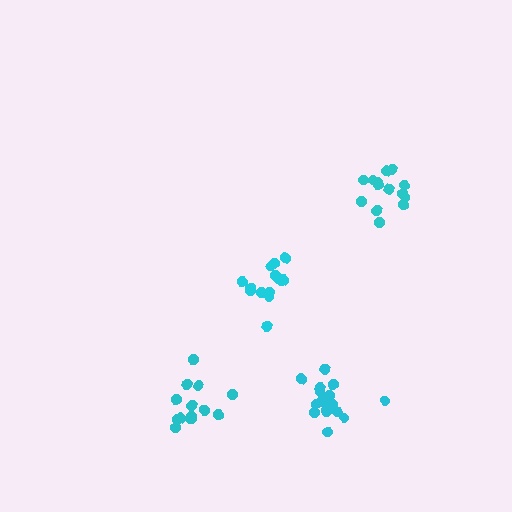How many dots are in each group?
Group 1: 16 dots, Group 2: 14 dots, Group 3: 14 dots, Group 4: 14 dots (58 total).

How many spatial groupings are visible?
There are 4 spatial groupings.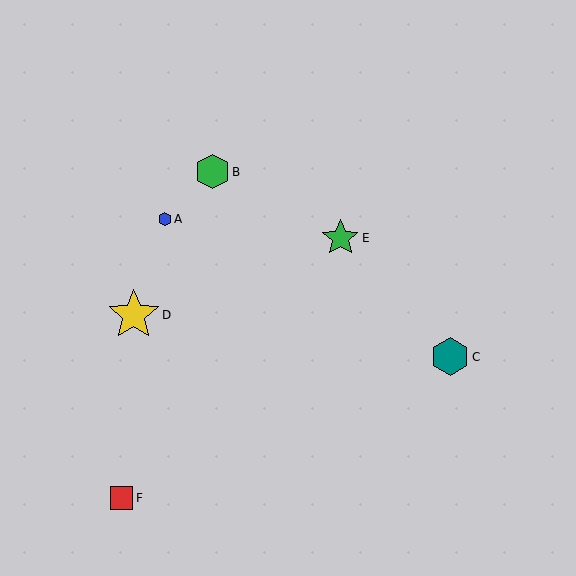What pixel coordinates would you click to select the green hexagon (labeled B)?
Click at (212, 172) to select the green hexagon B.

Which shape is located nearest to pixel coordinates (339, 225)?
The green star (labeled E) at (340, 238) is nearest to that location.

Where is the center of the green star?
The center of the green star is at (340, 238).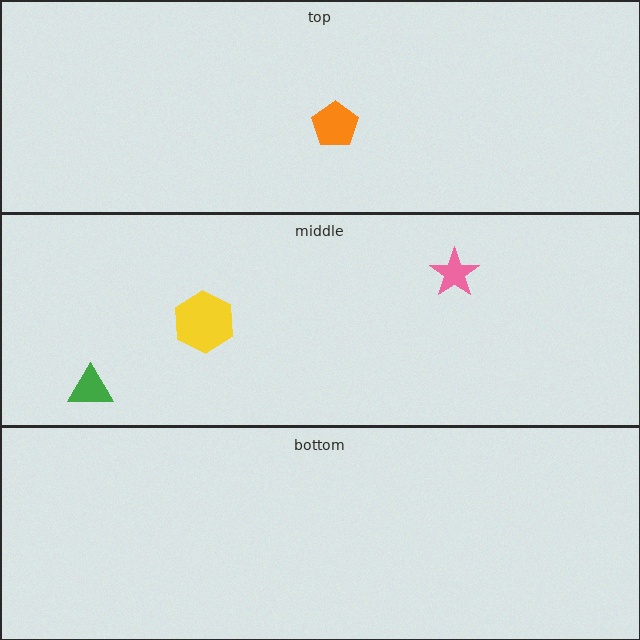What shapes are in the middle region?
The yellow hexagon, the pink star, the green triangle.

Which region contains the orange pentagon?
The top region.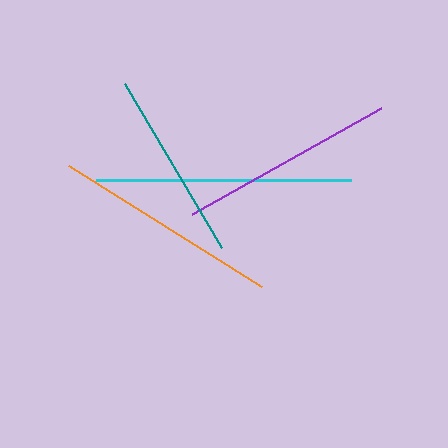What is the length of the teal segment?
The teal segment is approximately 191 pixels long.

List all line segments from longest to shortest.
From longest to shortest: cyan, orange, purple, teal.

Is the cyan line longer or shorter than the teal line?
The cyan line is longer than the teal line.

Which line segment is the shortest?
The teal line is the shortest at approximately 191 pixels.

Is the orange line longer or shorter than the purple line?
The orange line is longer than the purple line.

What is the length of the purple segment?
The purple segment is approximately 217 pixels long.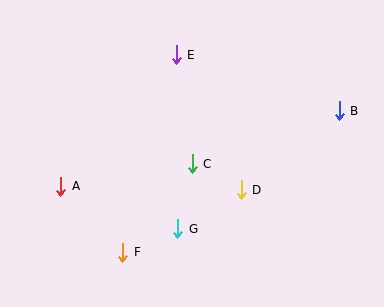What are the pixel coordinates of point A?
Point A is at (61, 186).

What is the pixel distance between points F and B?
The distance between F and B is 259 pixels.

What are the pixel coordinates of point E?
Point E is at (176, 55).